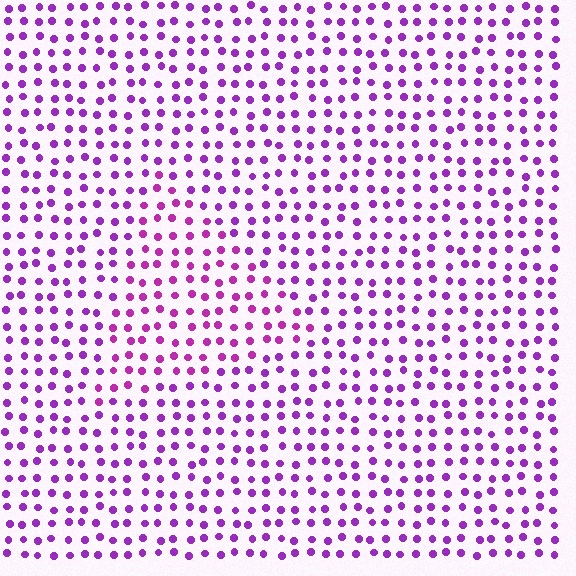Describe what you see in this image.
The image is filled with small purple elements in a uniform arrangement. A triangle-shaped region is visible where the elements are tinted to a slightly different hue, forming a subtle color boundary.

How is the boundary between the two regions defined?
The boundary is defined purely by a slight shift in hue (about 21 degrees). Spacing, size, and orientation are identical on both sides.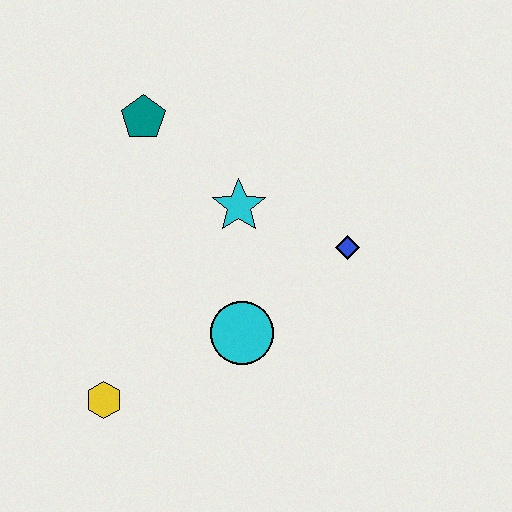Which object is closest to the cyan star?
The blue diamond is closest to the cyan star.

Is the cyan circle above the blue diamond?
No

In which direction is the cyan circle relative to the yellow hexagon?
The cyan circle is to the right of the yellow hexagon.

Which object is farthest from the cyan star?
The yellow hexagon is farthest from the cyan star.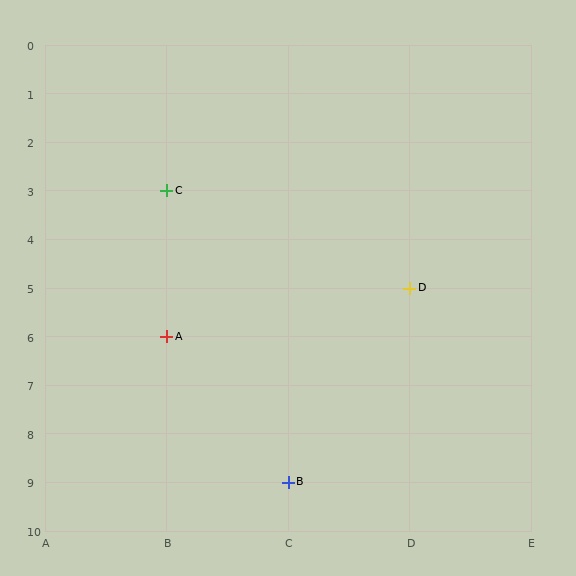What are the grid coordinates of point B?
Point B is at grid coordinates (C, 9).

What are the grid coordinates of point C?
Point C is at grid coordinates (B, 3).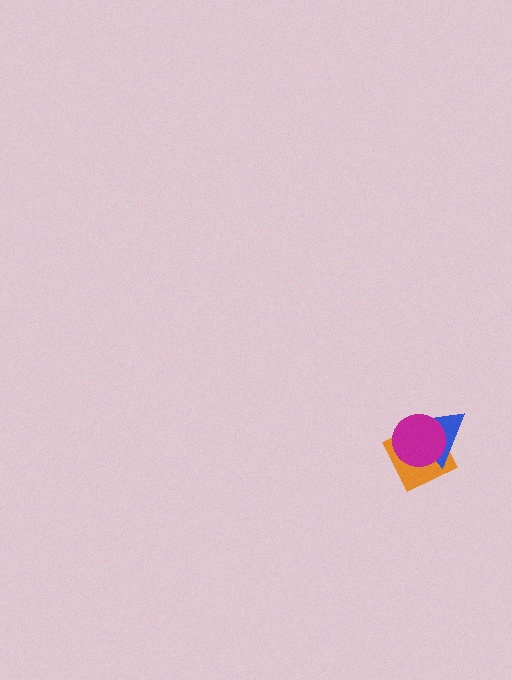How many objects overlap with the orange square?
2 objects overlap with the orange square.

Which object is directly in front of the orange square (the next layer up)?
The blue triangle is directly in front of the orange square.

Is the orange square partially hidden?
Yes, it is partially covered by another shape.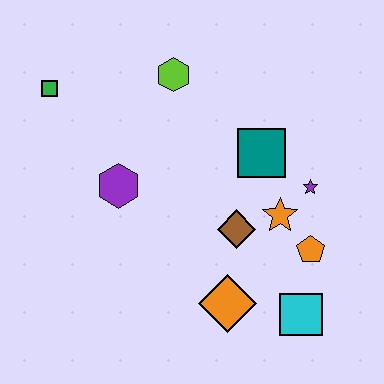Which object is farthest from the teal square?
The green square is farthest from the teal square.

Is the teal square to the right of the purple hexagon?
Yes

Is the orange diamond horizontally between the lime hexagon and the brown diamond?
Yes